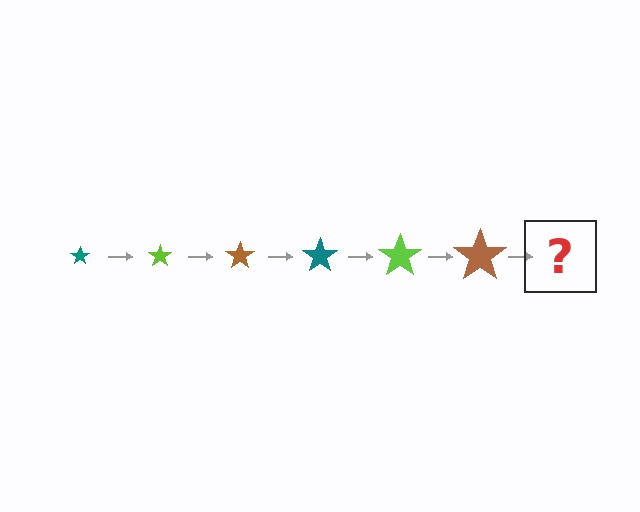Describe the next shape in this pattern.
It should be a teal star, larger than the previous one.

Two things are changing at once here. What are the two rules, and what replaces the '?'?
The two rules are that the star grows larger each step and the color cycles through teal, lime, and brown. The '?' should be a teal star, larger than the previous one.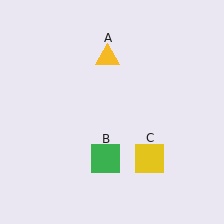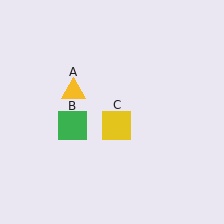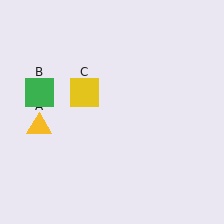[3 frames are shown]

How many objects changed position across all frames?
3 objects changed position: yellow triangle (object A), green square (object B), yellow square (object C).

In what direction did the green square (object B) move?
The green square (object B) moved up and to the left.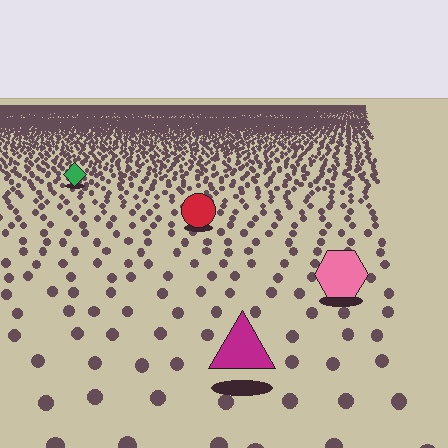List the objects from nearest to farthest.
From nearest to farthest: the magenta triangle, the pink hexagon, the red circle, the green diamond.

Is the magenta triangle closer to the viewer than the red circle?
Yes. The magenta triangle is closer — you can tell from the texture gradient: the ground texture is coarser near it.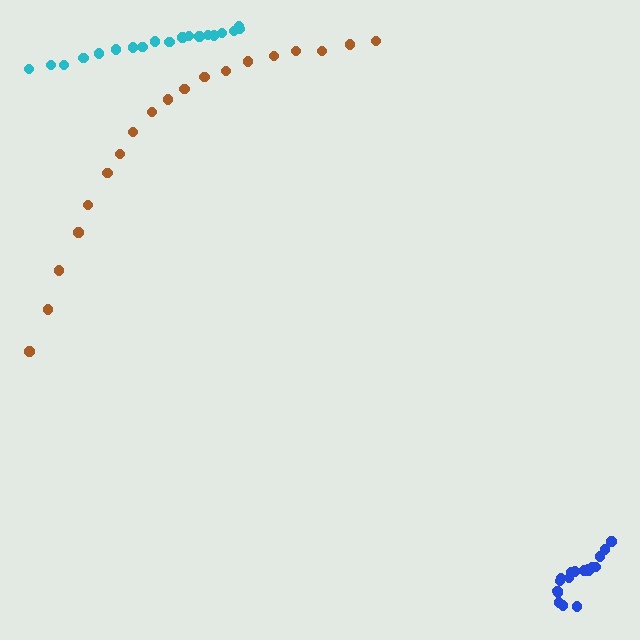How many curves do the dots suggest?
There are 3 distinct paths.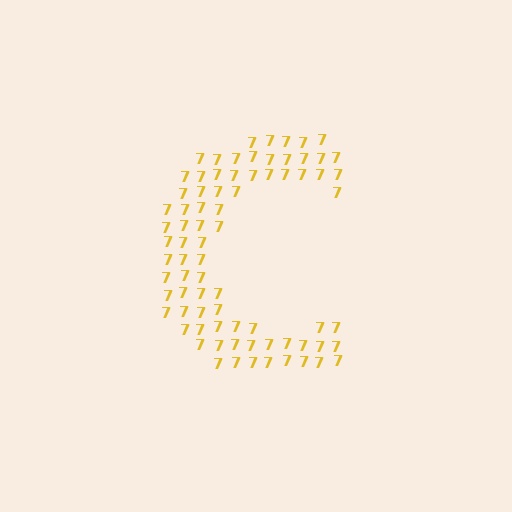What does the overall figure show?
The overall figure shows the letter C.